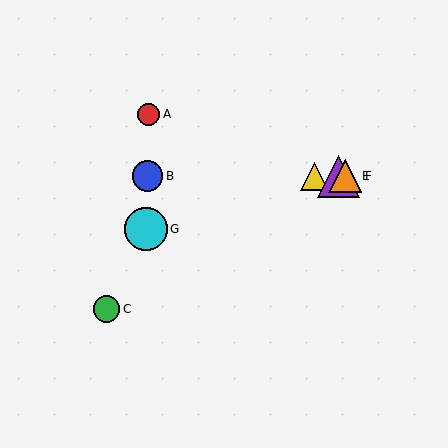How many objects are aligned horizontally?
4 objects (B, D, E, F) are aligned horizontally.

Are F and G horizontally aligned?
No, F is at y≈176 and G is at y≈229.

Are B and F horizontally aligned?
Yes, both are at y≈176.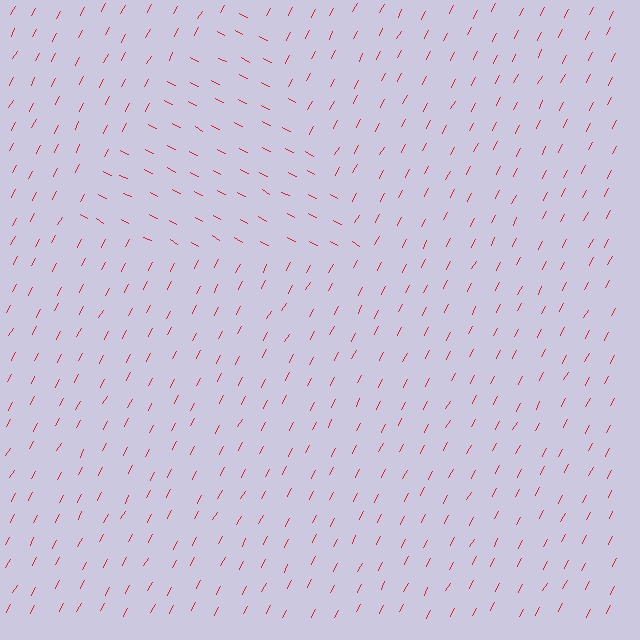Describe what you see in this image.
The image is filled with small red line segments. A triangle region in the image has lines oriented differently from the surrounding lines, creating a visible texture boundary.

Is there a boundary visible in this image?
Yes, there is a texture boundary formed by a change in line orientation.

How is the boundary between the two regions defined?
The boundary is defined purely by a change in line orientation (approximately 90 degrees difference). All lines are the same color and thickness.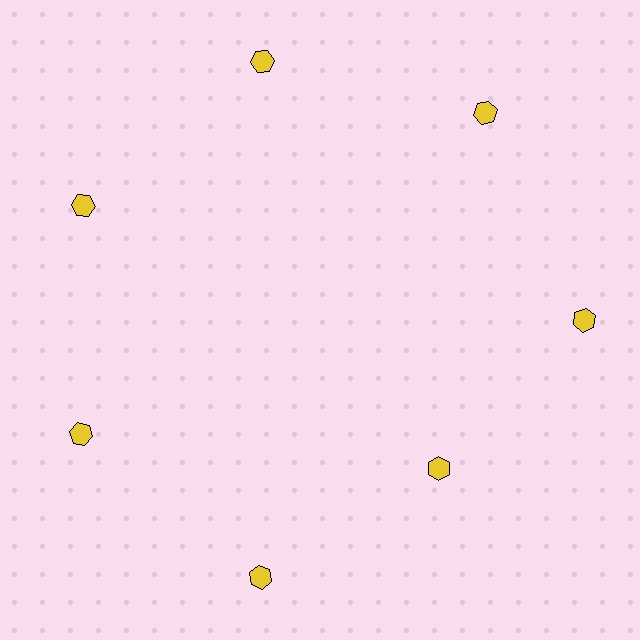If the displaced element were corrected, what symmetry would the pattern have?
It would have 7-fold rotational symmetry — the pattern would map onto itself every 51 degrees.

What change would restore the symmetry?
The symmetry would be restored by moving it outward, back onto the ring so that all 7 hexagons sit at equal angles and equal distance from the center.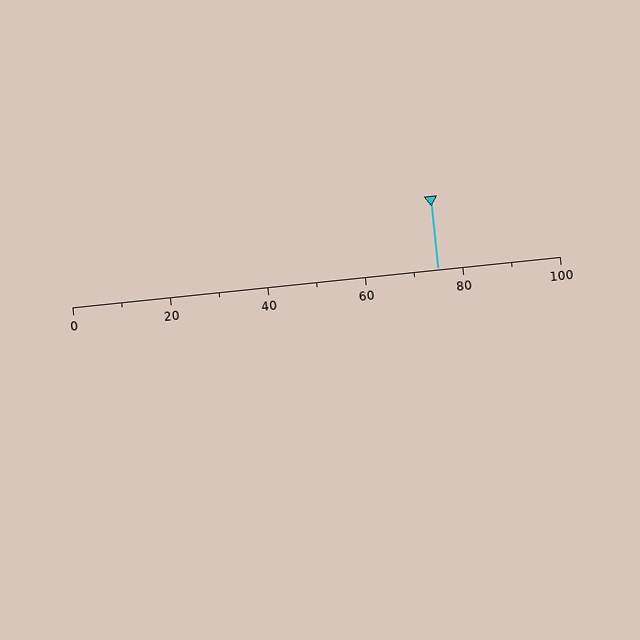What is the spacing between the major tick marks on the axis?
The major ticks are spaced 20 apart.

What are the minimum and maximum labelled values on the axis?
The axis runs from 0 to 100.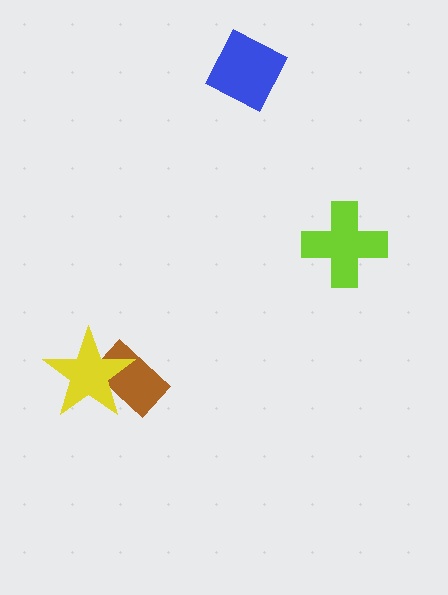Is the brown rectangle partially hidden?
Yes, it is partially covered by another shape.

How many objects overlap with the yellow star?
1 object overlaps with the yellow star.